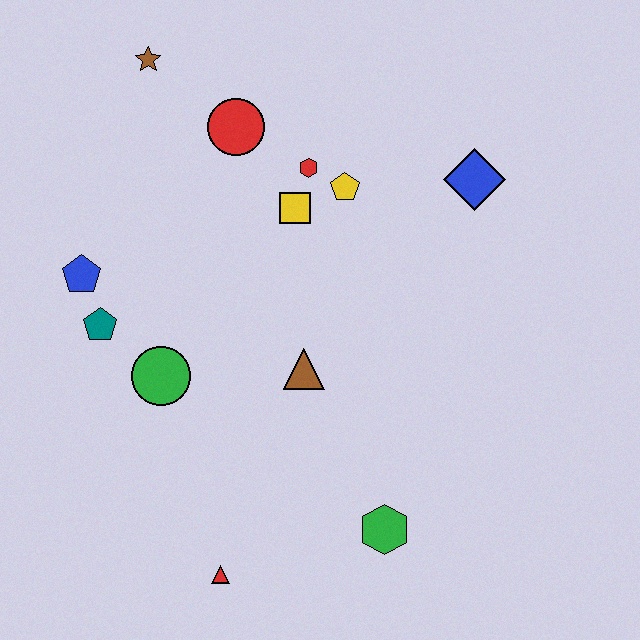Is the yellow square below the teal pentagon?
No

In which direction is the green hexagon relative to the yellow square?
The green hexagon is below the yellow square.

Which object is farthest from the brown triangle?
The brown star is farthest from the brown triangle.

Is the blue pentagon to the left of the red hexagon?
Yes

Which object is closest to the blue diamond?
The yellow pentagon is closest to the blue diamond.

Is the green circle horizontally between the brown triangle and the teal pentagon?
Yes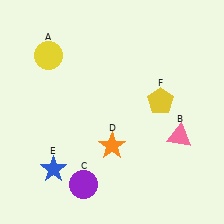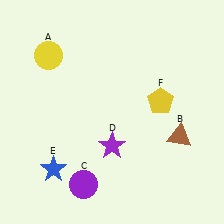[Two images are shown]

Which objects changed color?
B changed from pink to brown. D changed from orange to purple.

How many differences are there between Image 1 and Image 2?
There are 2 differences between the two images.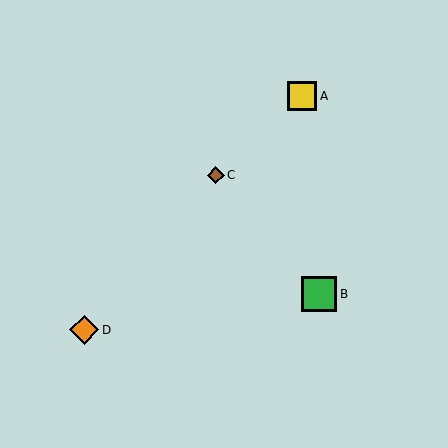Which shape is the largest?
The green square (labeled B) is the largest.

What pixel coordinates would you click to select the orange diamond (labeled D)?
Click at (84, 330) to select the orange diamond D.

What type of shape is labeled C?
Shape C is a brown diamond.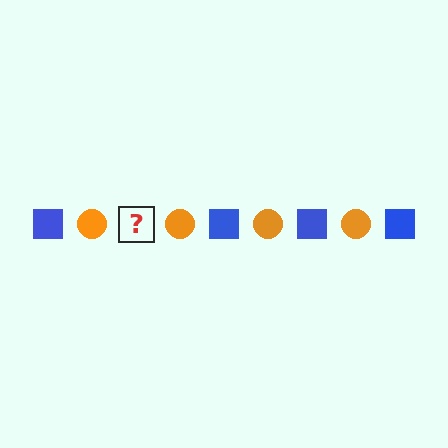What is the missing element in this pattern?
The missing element is a blue square.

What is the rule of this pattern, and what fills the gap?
The rule is that the pattern alternates between blue square and orange circle. The gap should be filled with a blue square.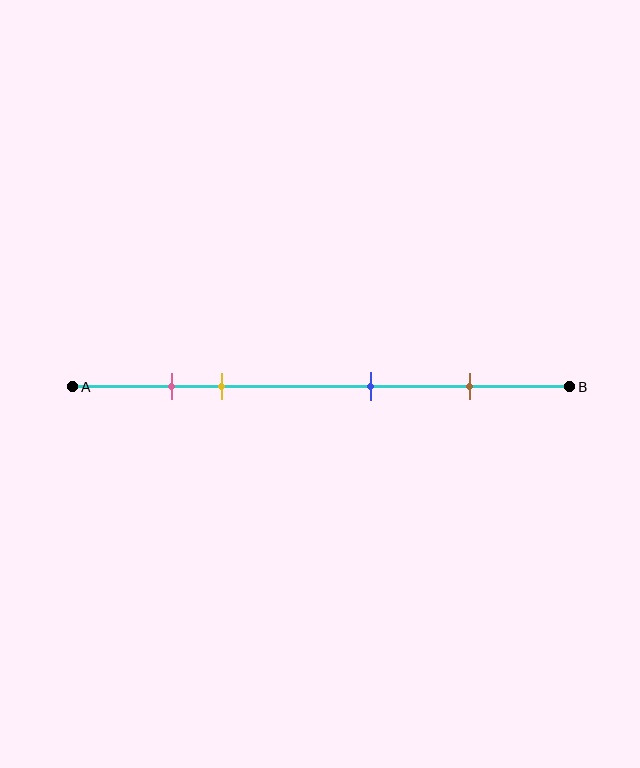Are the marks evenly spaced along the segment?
No, the marks are not evenly spaced.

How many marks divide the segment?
There are 4 marks dividing the segment.